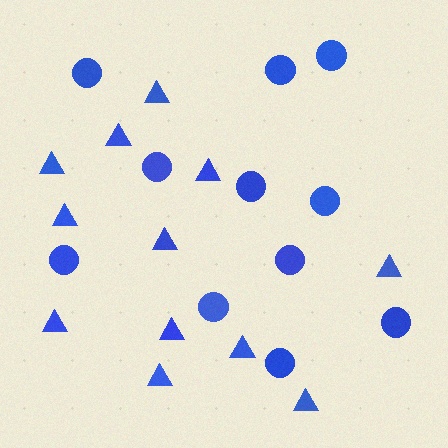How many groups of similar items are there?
There are 2 groups: one group of triangles (12) and one group of circles (11).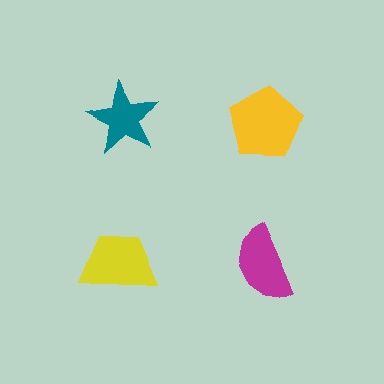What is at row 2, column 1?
A yellow trapezoid.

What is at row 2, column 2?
A magenta semicircle.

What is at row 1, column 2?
A yellow pentagon.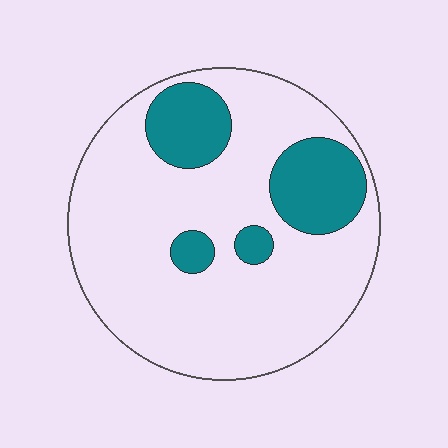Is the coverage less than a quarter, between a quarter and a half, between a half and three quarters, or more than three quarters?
Less than a quarter.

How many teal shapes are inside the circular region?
4.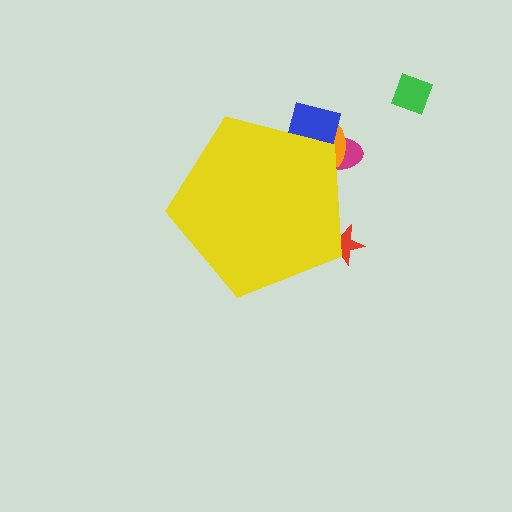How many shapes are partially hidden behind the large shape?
4 shapes are partially hidden.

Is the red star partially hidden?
Yes, the red star is partially hidden behind the yellow pentagon.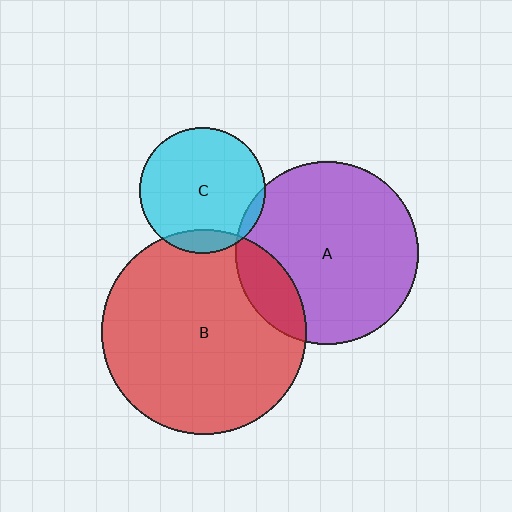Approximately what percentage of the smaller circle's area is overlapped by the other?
Approximately 15%.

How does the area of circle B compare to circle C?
Approximately 2.7 times.